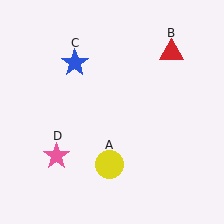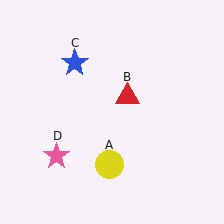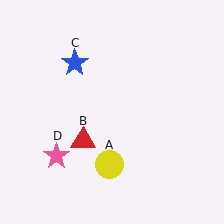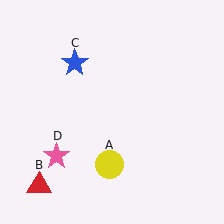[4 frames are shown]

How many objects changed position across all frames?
1 object changed position: red triangle (object B).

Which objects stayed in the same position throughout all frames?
Yellow circle (object A) and blue star (object C) and pink star (object D) remained stationary.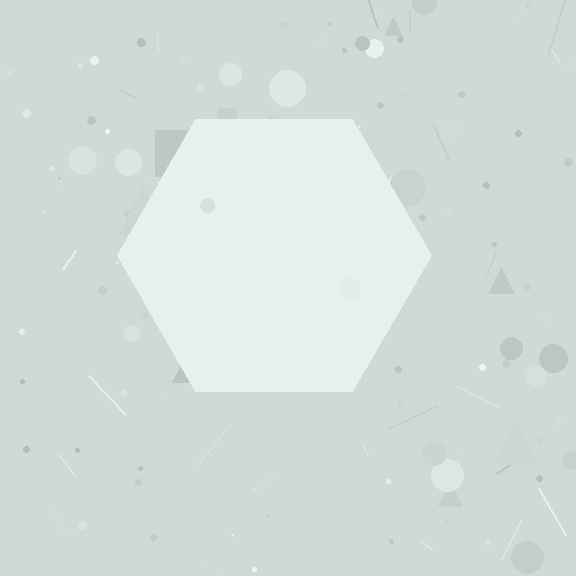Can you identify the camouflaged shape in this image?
The camouflaged shape is a hexagon.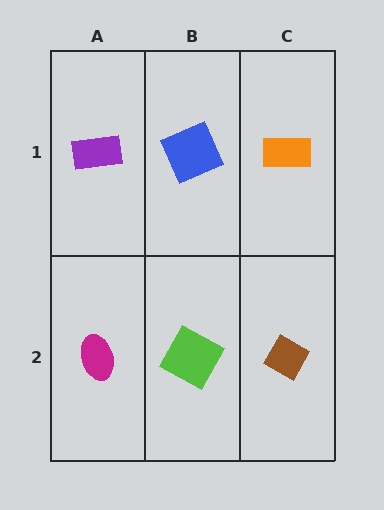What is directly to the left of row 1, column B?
A purple rectangle.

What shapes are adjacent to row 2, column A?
A purple rectangle (row 1, column A), a lime square (row 2, column B).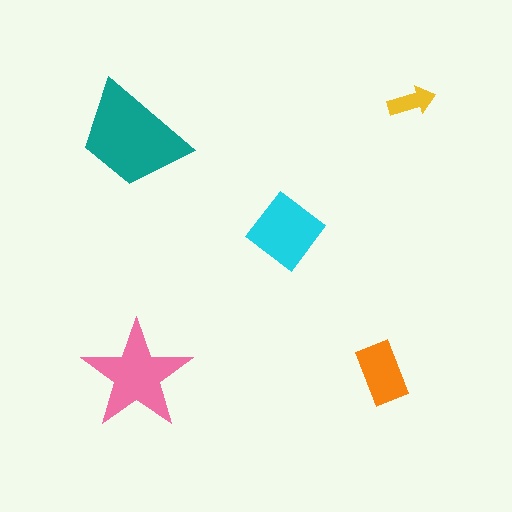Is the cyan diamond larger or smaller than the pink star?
Smaller.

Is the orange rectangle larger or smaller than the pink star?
Smaller.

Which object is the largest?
The teal trapezoid.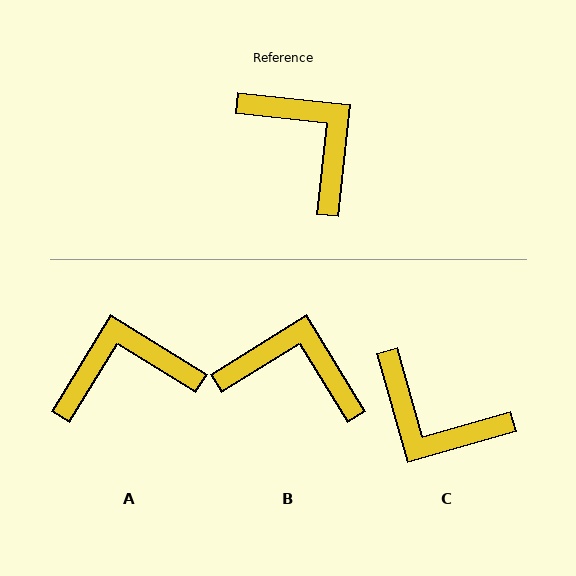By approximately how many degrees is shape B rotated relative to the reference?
Approximately 38 degrees counter-clockwise.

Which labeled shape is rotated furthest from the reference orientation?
C, about 158 degrees away.